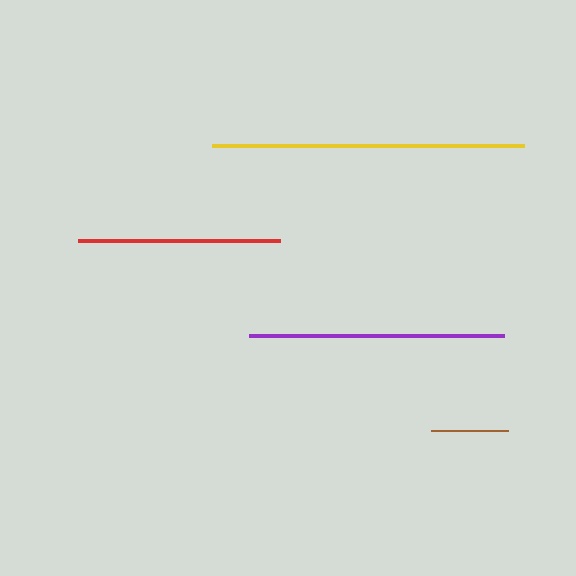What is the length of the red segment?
The red segment is approximately 202 pixels long.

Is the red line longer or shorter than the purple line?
The purple line is longer than the red line.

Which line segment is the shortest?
The brown line is the shortest at approximately 77 pixels.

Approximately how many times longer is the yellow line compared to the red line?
The yellow line is approximately 1.5 times the length of the red line.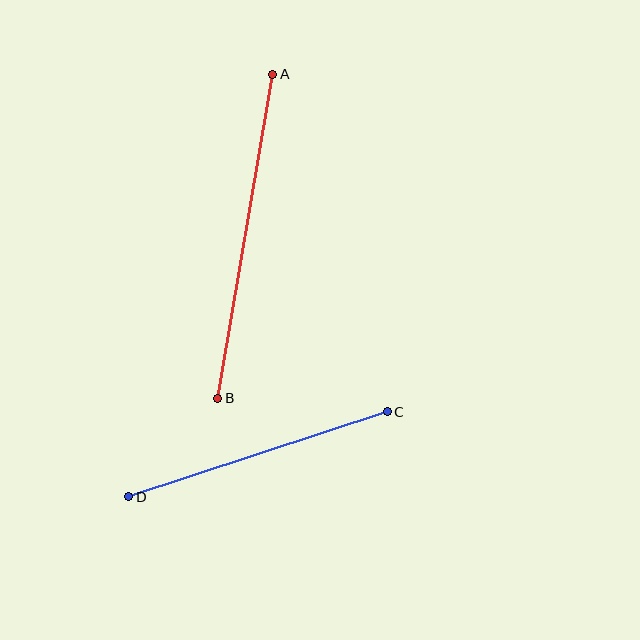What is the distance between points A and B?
The distance is approximately 329 pixels.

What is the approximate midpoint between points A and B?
The midpoint is at approximately (245, 236) pixels.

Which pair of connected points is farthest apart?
Points A and B are farthest apart.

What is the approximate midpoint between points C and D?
The midpoint is at approximately (258, 454) pixels.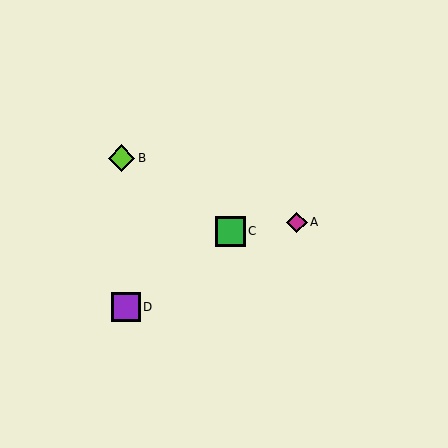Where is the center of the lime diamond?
The center of the lime diamond is at (121, 158).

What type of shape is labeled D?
Shape D is a purple square.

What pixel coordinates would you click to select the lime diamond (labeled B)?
Click at (121, 158) to select the lime diamond B.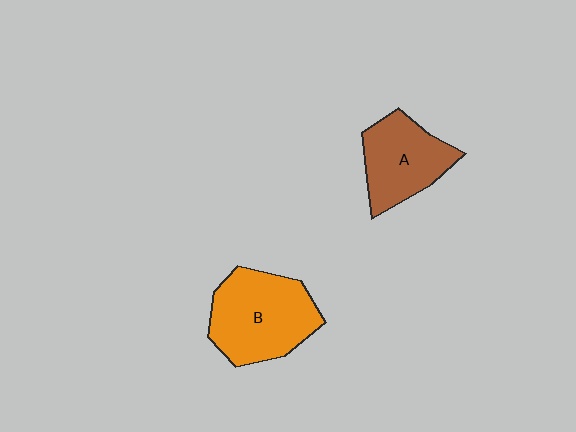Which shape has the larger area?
Shape B (orange).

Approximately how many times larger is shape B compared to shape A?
Approximately 1.3 times.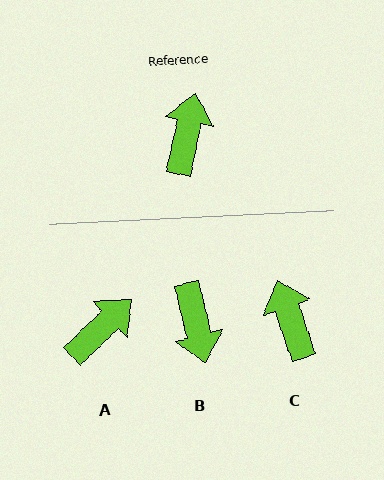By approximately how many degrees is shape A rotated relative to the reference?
Approximately 35 degrees clockwise.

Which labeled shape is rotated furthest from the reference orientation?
B, about 155 degrees away.